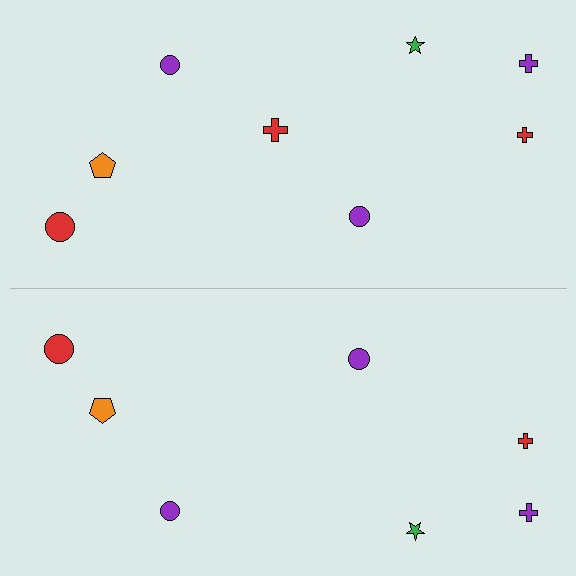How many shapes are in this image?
There are 15 shapes in this image.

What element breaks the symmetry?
A red cross is missing from the bottom side.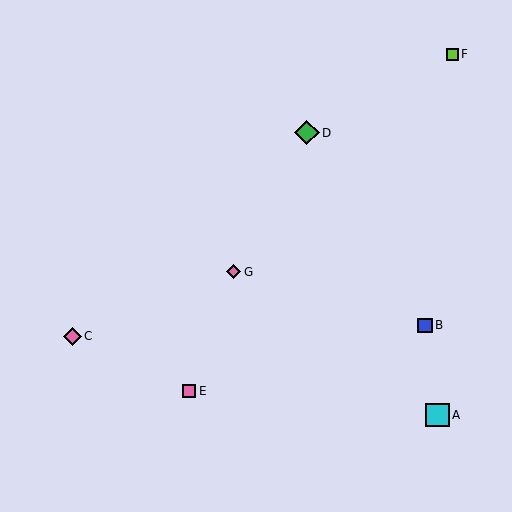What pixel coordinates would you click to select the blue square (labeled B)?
Click at (425, 325) to select the blue square B.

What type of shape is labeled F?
Shape F is a lime square.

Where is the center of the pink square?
The center of the pink square is at (189, 391).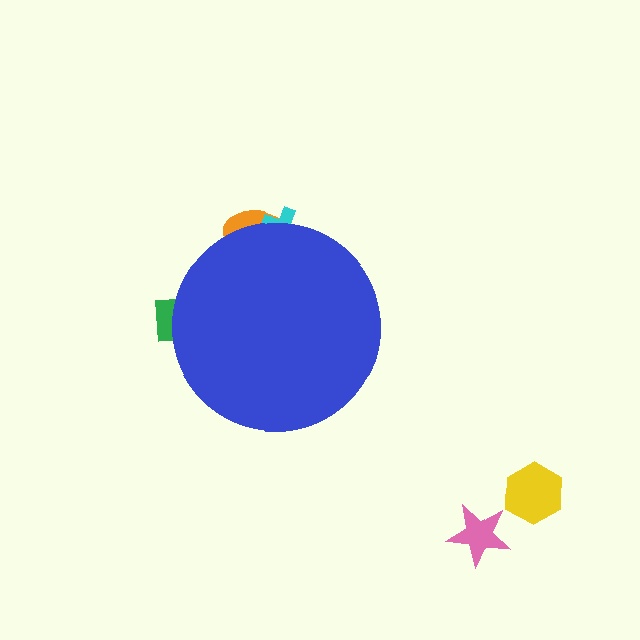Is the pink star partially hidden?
No, the pink star is fully visible.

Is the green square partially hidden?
Yes, the green square is partially hidden behind the blue circle.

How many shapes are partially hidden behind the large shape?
3 shapes are partially hidden.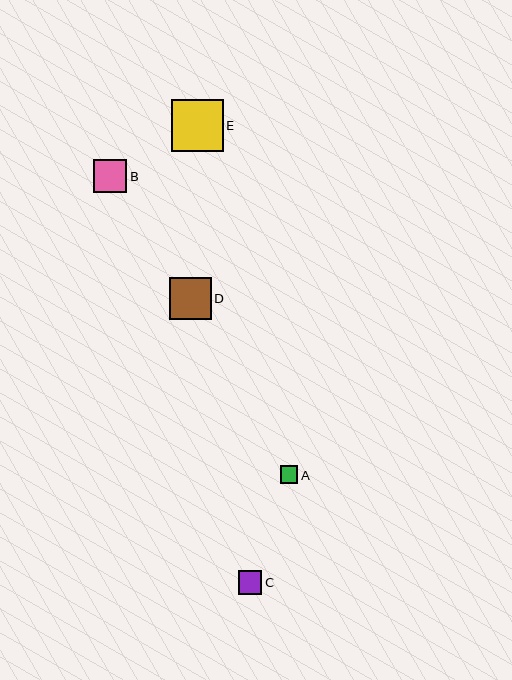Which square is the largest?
Square E is the largest with a size of approximately 52 pixels.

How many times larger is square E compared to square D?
Square E is approximately 1.3 times the size of square D.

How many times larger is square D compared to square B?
Square D is approximately 1.2 times the size of square B.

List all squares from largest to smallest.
From largest to smallest: E, D, B, C, A.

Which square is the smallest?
Square A is the smallest with a size of approximately 17 pixels.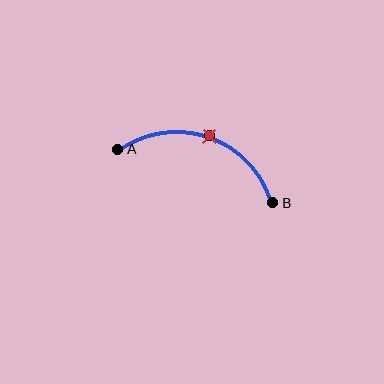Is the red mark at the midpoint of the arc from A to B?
Yes. The red mark lies on the arc at equal arc-length from both A and B — it is the arc midpoint.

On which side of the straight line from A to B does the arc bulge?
The arc bulges above the straight line connecting A and B.